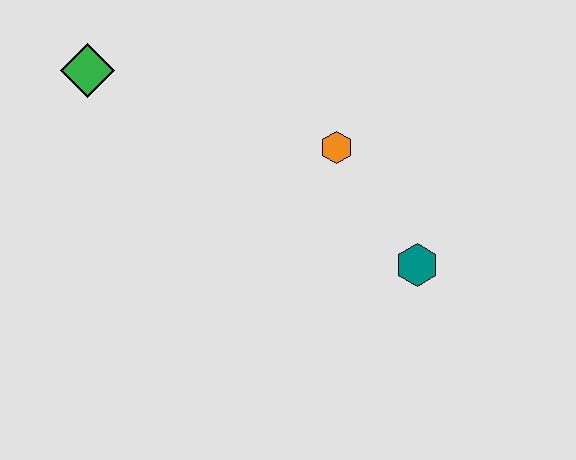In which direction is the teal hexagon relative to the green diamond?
The teal hexagon is to the right of the green diamond.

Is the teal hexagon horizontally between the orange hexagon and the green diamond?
No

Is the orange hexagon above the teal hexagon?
Yes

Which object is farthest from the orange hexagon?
The green diamond is farthest from the orange hexagon.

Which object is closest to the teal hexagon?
The orange hexagon is closest to the teal hexagon.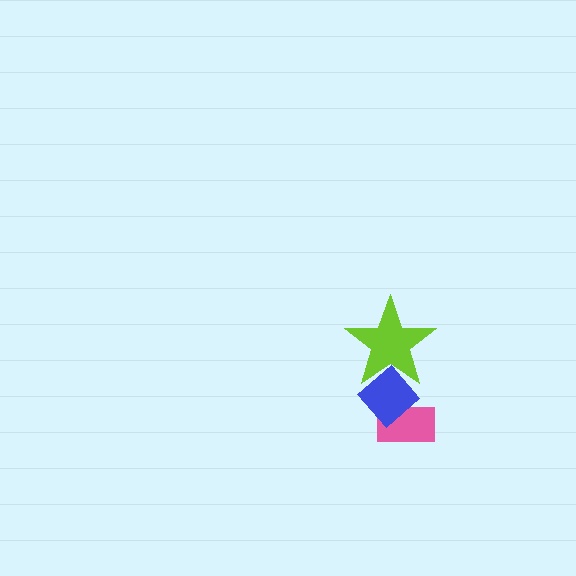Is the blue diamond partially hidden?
Yes, it is partially covered by another shape.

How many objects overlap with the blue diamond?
2 objects overlap with the blue diamond.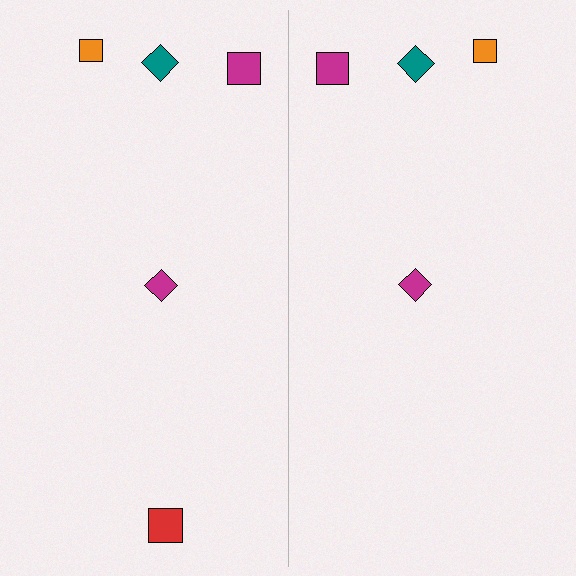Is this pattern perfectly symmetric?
No, the pattern is not perfectly symmetric. A red square is missing from the right side.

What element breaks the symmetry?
A red square is missing from the right side.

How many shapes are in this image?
There are 9 shapes in this image.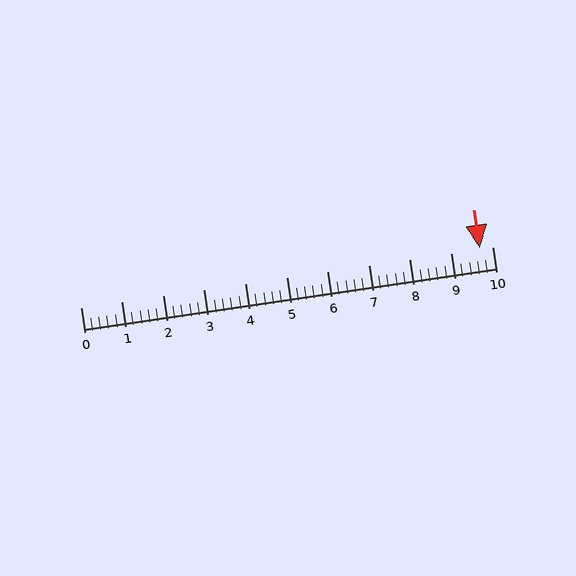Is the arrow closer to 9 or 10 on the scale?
The arrow is closer to 10.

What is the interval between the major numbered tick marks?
The major tick marks are spaced 1 units apart.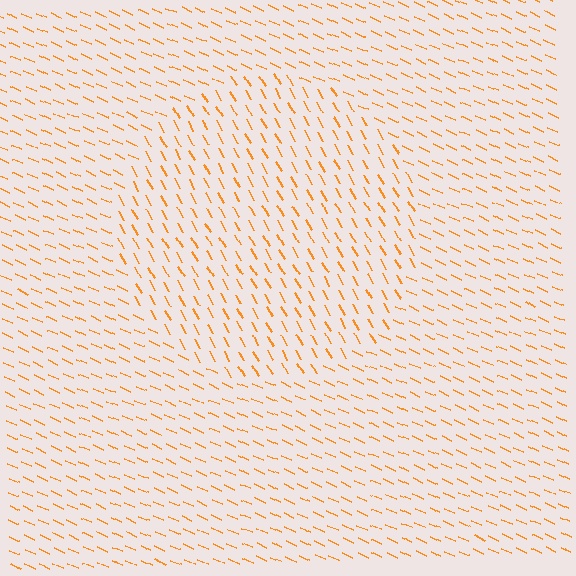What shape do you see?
I see a circle.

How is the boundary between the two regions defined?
The boundary is defined purely by a change in line orientation (approximately 36 degrees difference). All lines are the same color and thickness.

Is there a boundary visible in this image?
Yes, there is a texture boundary formed by a change in line orientation.